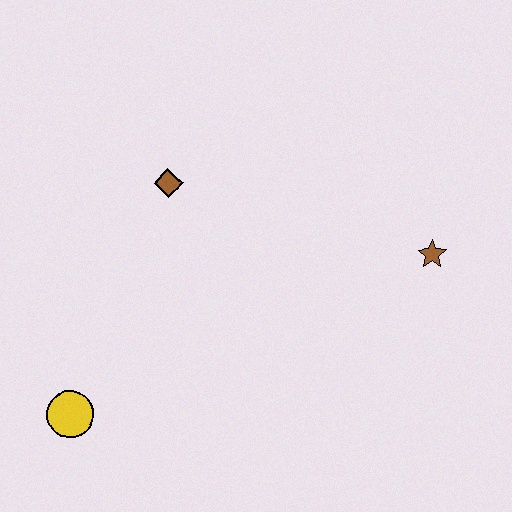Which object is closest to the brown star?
The brown diamond is closest to the brown star.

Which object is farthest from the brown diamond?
The brown star is farthest from the brown diamond.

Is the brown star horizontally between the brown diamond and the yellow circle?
No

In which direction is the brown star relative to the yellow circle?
The brown star is to the right of the yellow circle.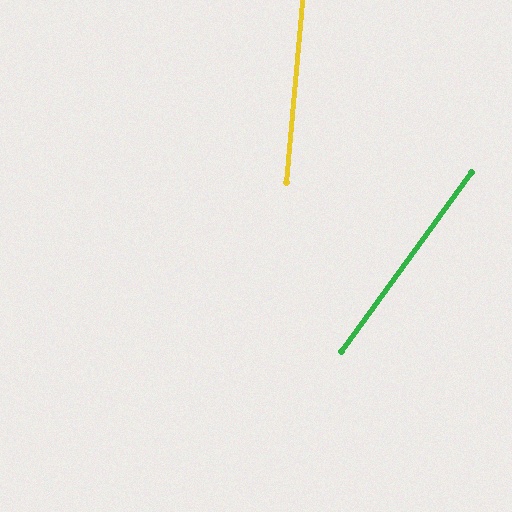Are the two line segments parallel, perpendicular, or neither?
Neither parallel nor perpendicular — they differ by about 31°.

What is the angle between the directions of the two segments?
Approximately 31 degrees.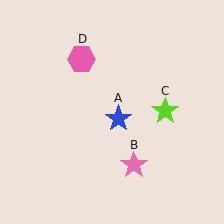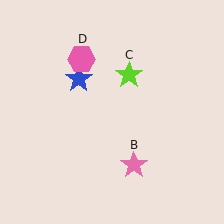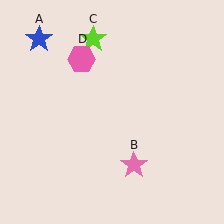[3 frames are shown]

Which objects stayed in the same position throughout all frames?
Pink star (object B) and pink hexagon (object D) remained stationary.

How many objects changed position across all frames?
2 objects changed position: blue star (object A), lime star (object C).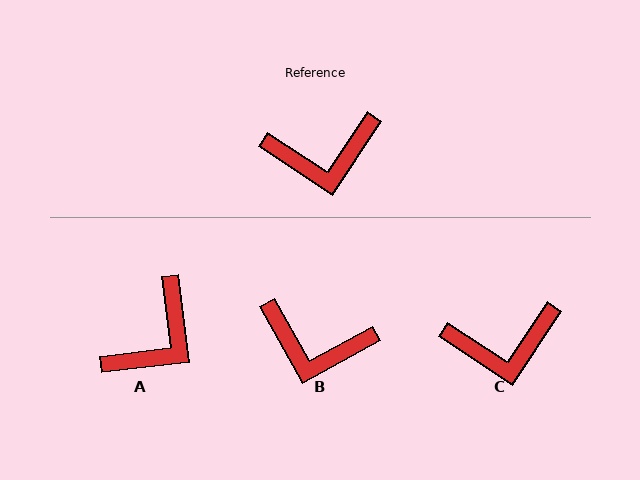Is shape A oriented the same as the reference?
No, it is off by about 40 degrees.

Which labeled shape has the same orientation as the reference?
C.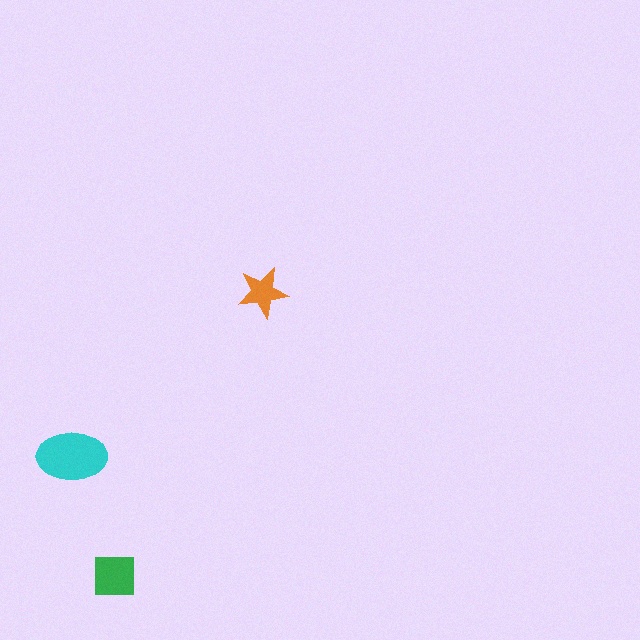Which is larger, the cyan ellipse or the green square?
The cyan ellipse.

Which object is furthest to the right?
The orange star is rightmost.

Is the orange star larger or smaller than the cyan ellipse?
Smaller.